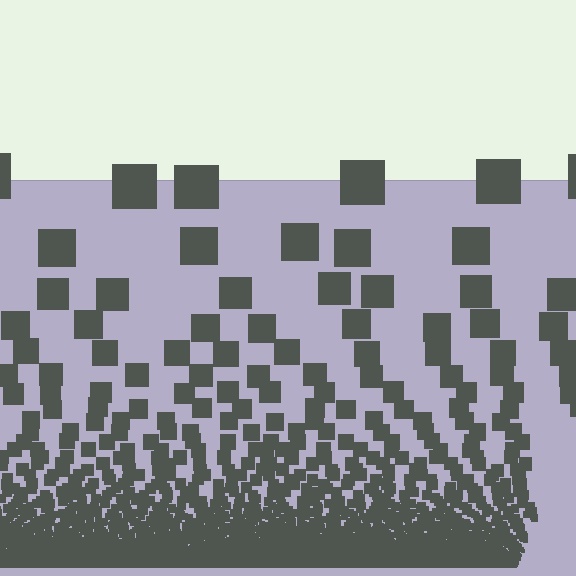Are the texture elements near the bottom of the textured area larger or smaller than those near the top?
Smaller. The gradient is inverted — elements near the bottom are smaller and denser.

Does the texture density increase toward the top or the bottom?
Density increases toward the bottom.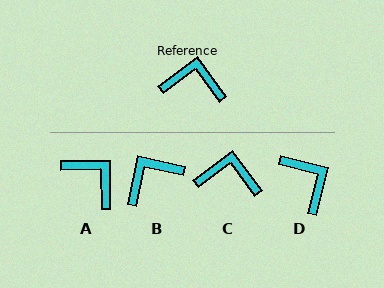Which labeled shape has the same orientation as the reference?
C.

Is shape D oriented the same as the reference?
No, it is off by about 51 degrees.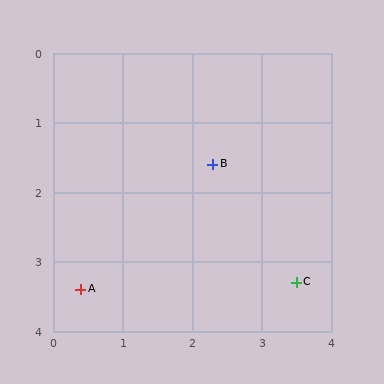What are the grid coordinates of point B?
Point B is at approximately (2.3, 1.6).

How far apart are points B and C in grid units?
Points B and C are about 2.1 grid units apart.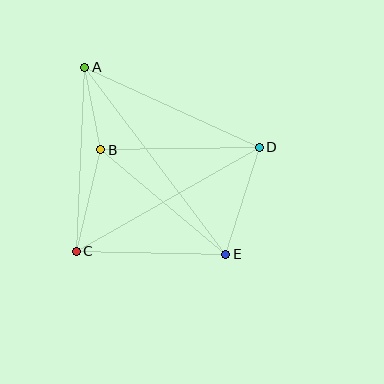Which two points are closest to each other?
Points A and B are closest to each other.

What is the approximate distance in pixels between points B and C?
The distance between B and C is approximately 105 pixels.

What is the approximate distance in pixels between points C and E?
The distance between C and E is approximately 149 pixels.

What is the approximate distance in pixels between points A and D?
The distance between A and D is approximately 192 pixels.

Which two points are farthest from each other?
Points A and E are farthest from each other.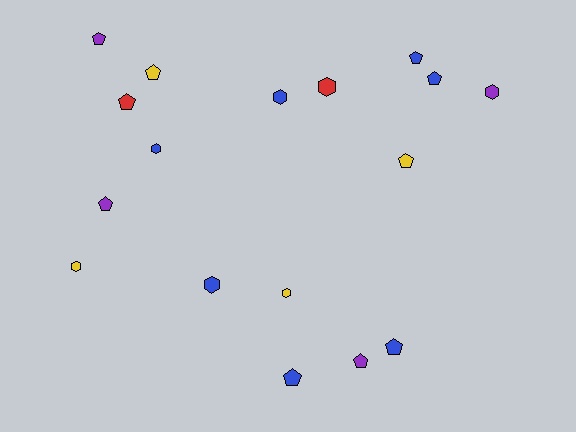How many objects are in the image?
There are 17 objects.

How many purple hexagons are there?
There is 1 purple hexagon.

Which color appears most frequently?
Blue, with 7 objects.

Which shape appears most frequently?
Pentagon, with 10 objects.